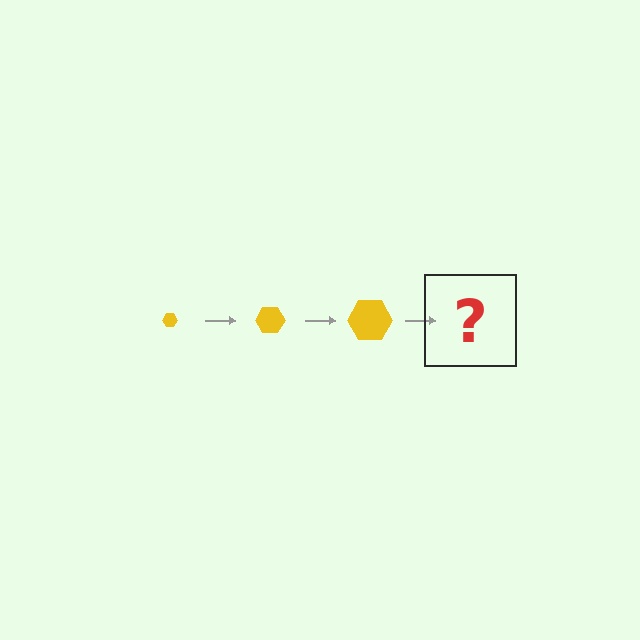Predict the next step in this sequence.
The next step is a yellow hexagon, larger than the previous one.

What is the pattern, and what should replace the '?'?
The pattern is that the hexagon gets progressively larger each step. The '?' should be a yellow hexagon, larger than the previous one.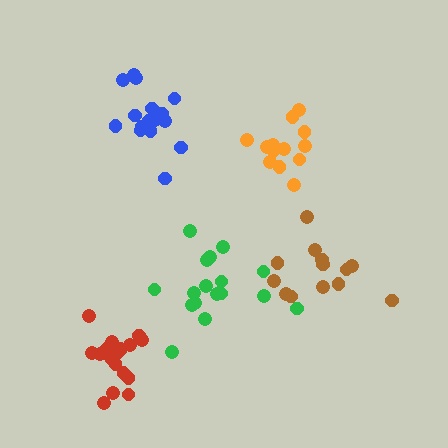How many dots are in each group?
Group 1: 13 dots, Group 2: 13 dots, Group 3: 18 dots, Group 4: 16 dots, Group 5: 18 dots (78 total).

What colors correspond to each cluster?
The clusters are colored: orange, brown, green, blue, red.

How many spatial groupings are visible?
There are 5 spatial groupings.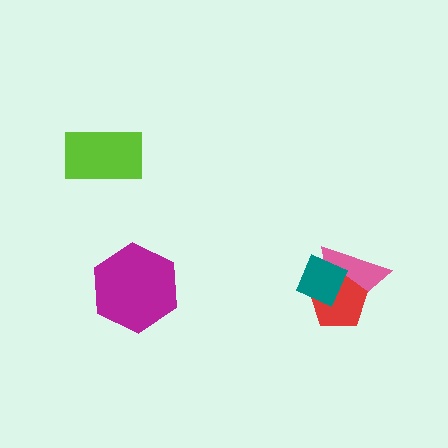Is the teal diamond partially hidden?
No, no other shape covers it.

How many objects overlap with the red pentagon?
2 objects overlap with the red pentagon.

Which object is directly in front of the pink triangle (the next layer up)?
The red pentagon is directly in front of the pink triangle.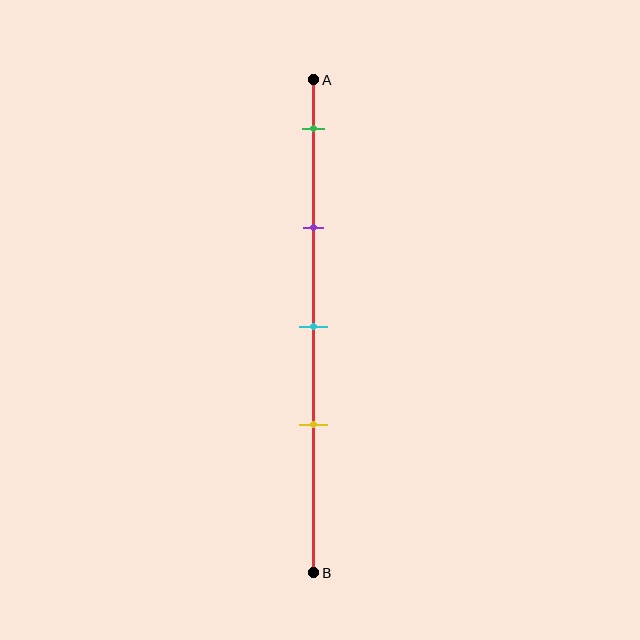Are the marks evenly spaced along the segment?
Yes, the marks are approximately evenly spaced.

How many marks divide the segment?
There are 4 marks dividing the segment.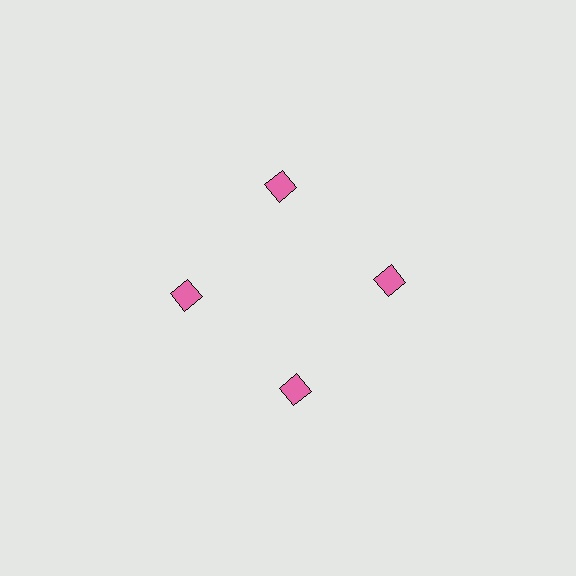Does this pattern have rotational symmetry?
Yes, this pattern has 4-fold rotational symmetry. It looks the same after rotating 90 degrees around the center.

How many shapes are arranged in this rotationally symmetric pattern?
There are 4 shapes, arranged in 4 groups of 1.